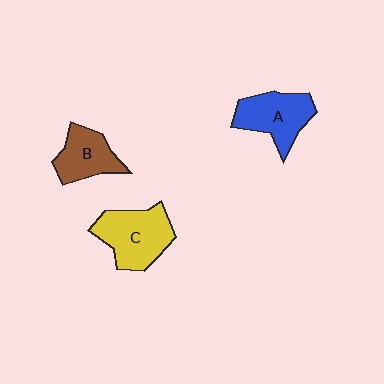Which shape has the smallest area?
Shape B (brown).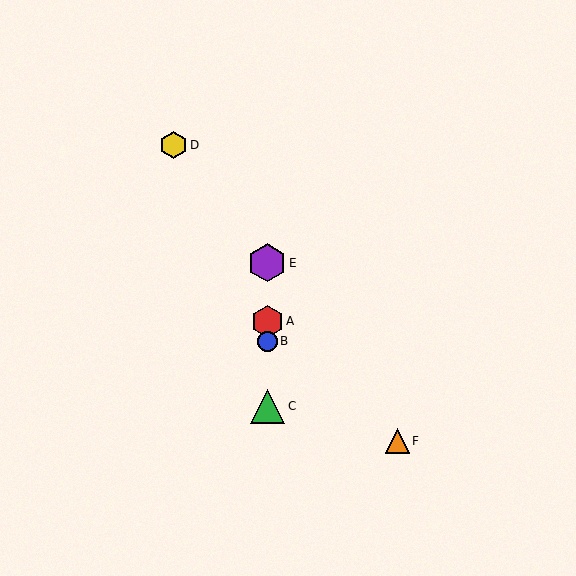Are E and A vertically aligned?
Yes, both are at x≈267.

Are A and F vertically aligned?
No, A is at x≈267 and F is at x≈397.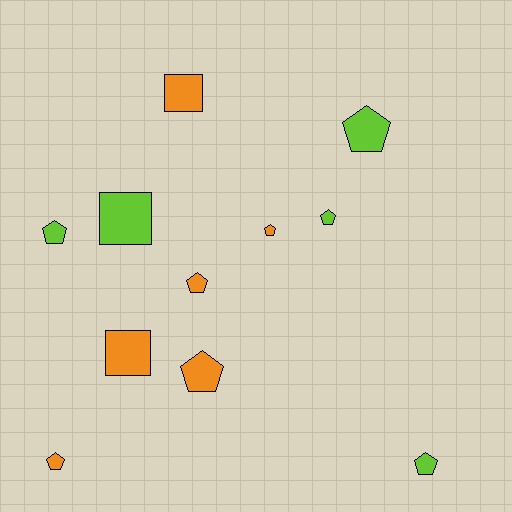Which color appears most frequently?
Orange, with 6 objects.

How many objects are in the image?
There are 11 objects.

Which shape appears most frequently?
Pentagon, with 8 objects.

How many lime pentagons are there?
There are 4 lime pentagons.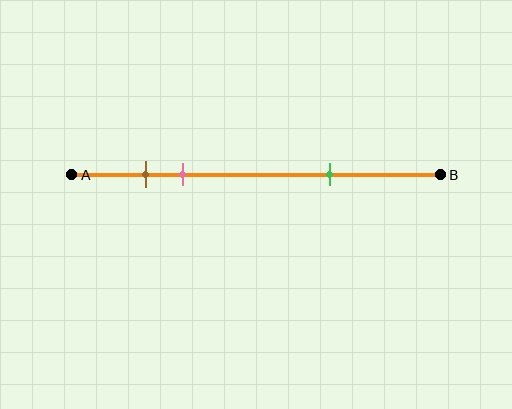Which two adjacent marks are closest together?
The brown and pink marks are the closest adjacent pair.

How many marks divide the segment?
There are 3 marks dividing the segment.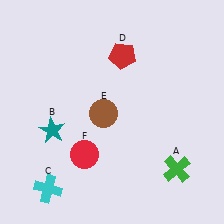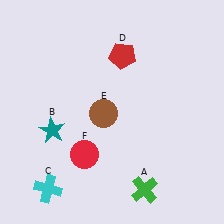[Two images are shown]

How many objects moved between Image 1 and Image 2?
1 object moved between the two images.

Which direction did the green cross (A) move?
The green cross (A) moved left.